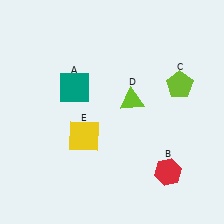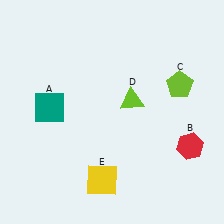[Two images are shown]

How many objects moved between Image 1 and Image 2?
3 objects moved between the two images.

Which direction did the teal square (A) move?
The teal square (A) moved left.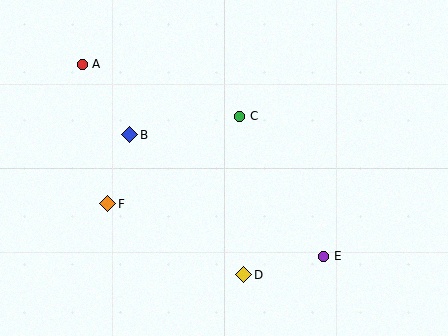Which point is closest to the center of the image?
Point C at (240, 116) is closest to the center.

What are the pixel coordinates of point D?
Point D is at (244, 275).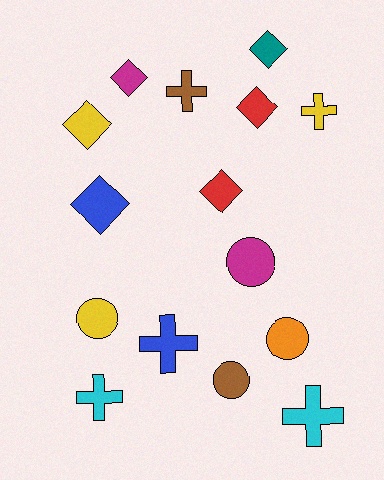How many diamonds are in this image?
There are 6 diamonds.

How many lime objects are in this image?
There are no lime objects.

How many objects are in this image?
There are 15 objects.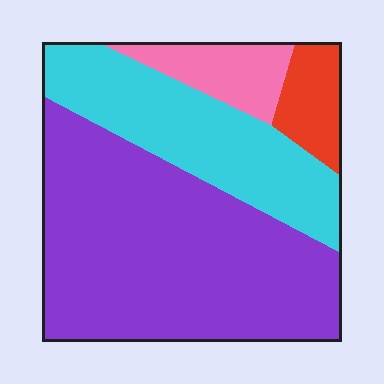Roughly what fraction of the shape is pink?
Pink covers about 10% of the shape.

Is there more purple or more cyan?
Purple.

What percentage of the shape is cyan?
Cyan takes up about one quarter (1/4) of the shape.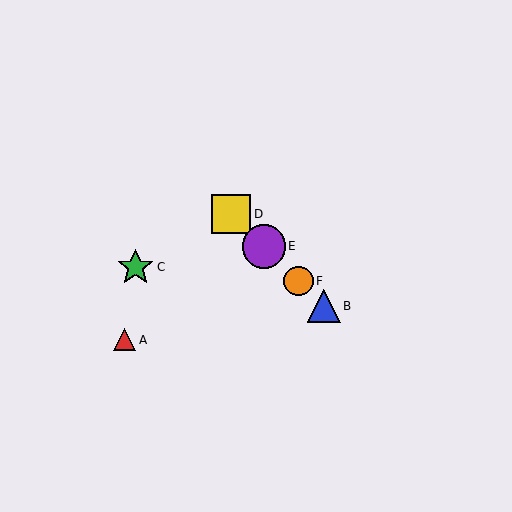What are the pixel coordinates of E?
Object E is at (264, 246).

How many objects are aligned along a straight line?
4 objects (B, D, E, F) are aligned along a straight line.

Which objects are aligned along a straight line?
Objects B, D, E, F are aligned along a straight line.